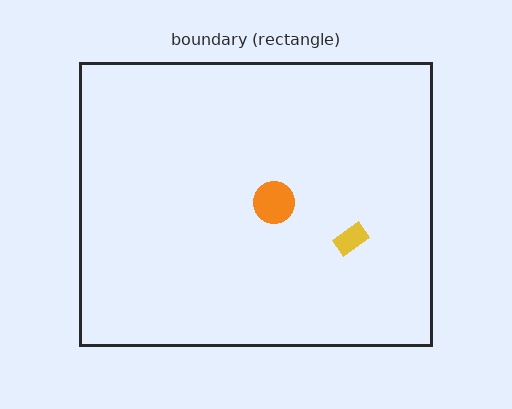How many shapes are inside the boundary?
2 inside, 0 outside.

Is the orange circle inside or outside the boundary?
Inside.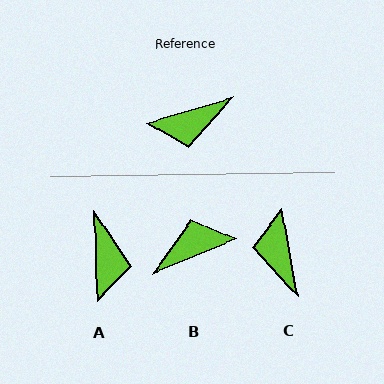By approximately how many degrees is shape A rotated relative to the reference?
Approximately 75 degrees counter-clockwise.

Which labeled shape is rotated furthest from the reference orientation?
B, about 174 degrees away.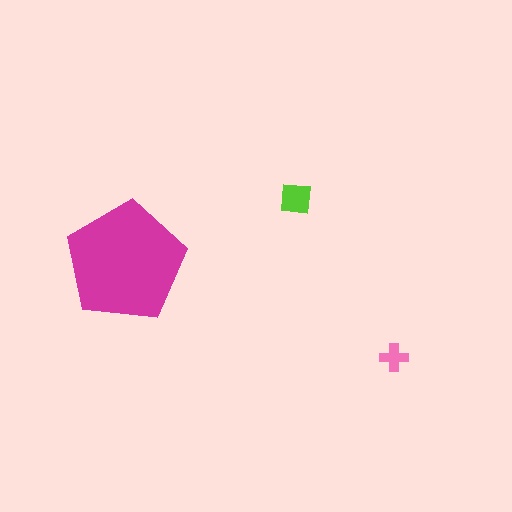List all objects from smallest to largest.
The pink cross, the lime square, the magenta pentagon.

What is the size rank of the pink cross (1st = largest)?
3rd.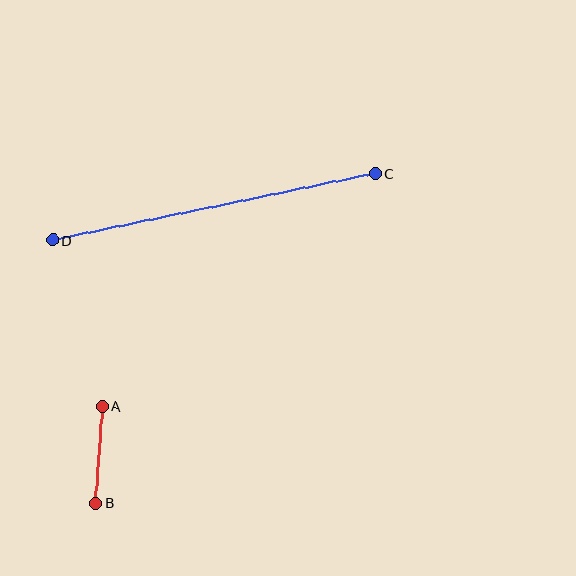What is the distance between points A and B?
The distance is approximately 97 pixels.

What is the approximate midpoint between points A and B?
The midpoint is at approximately (99, 455) pixels.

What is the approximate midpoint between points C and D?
The midpoint is at approximately (214, 207) pixels.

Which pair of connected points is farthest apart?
Points C and D are farthest apart.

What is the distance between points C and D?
The distance is approximately 329 pixels.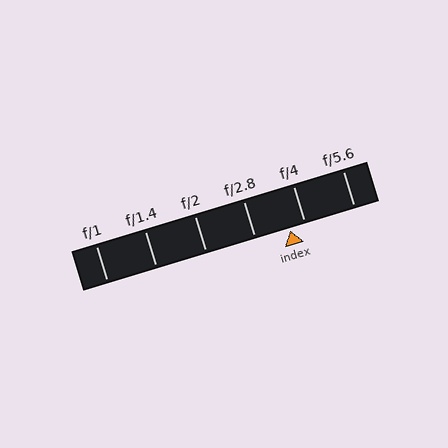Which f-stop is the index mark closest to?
The index mark is closest to f/4.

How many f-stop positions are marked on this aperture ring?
There are 6 f-stop positions marked.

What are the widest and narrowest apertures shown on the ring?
The widest aperture shown is f/1 and the narrowest is f/5.6.